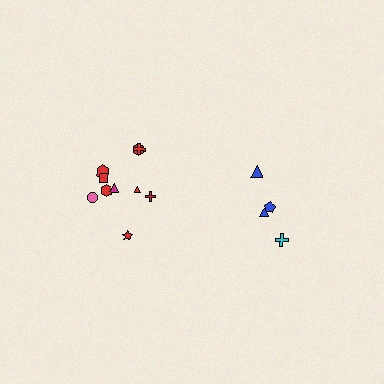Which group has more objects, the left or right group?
The left group.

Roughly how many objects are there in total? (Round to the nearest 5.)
Roughly 15 objects in total.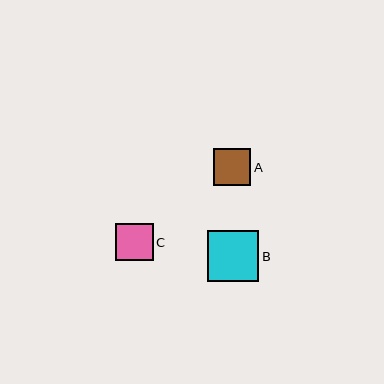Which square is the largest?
Square B is the largest with a size of approximately 51 pixels.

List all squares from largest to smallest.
From largest to smallest: B, C, A.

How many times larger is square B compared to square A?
Square B is approximately 1.4 times the size of square A.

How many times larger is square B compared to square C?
Square B is approximately 1.4 times the size of square C.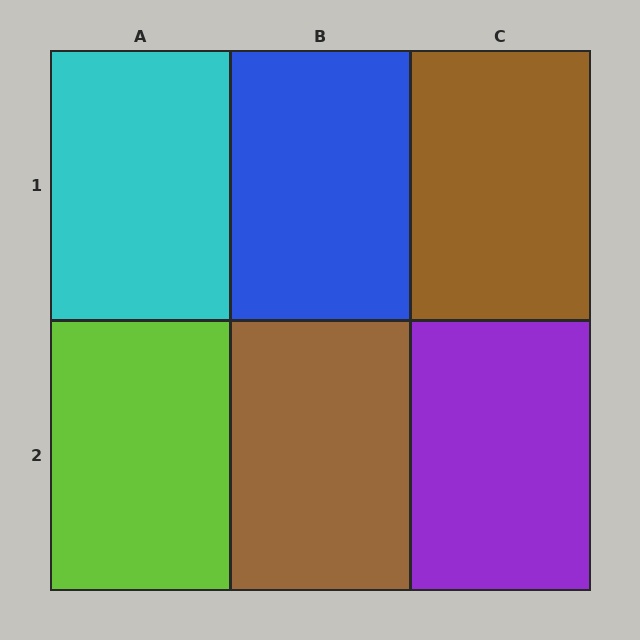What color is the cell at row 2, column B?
Brown.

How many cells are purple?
1 cell is purple.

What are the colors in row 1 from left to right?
Cyan, blue, brown.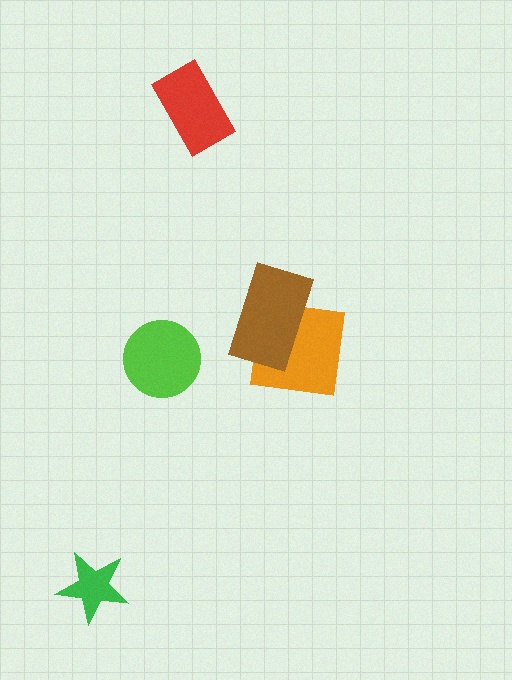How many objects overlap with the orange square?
1 object overlaps with the orange square.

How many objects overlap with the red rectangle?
0 objects overlap with the red rectangle.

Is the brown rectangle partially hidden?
No, no other shape covers it.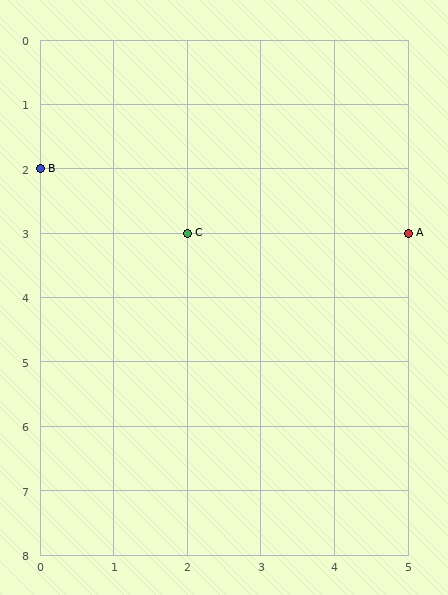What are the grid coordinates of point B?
Point B is at grid coordinates (0, 2).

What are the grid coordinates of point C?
Point C is at grid coordinates (2, 3).